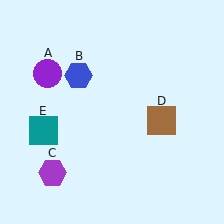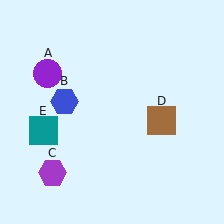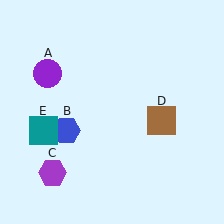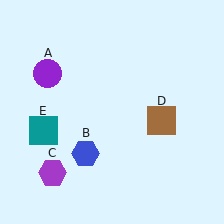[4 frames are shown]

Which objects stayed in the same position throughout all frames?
Purple circle (object A) and purple hexagon (object C) and brown square (object D) and teal square (object E) remained stationary.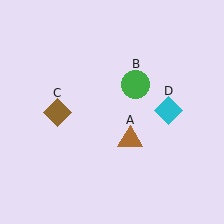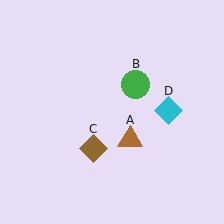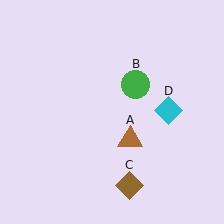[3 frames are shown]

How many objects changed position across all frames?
1 object changed position: brown diamond (object C).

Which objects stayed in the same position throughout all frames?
Brown triangle (object A) and green circle (object B) and cyan diamond (object D) remained stationary.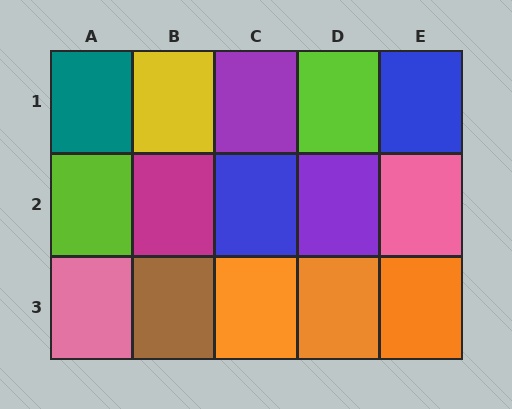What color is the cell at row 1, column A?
Teal.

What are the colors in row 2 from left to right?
Lime, magenta, blue, purple, pink.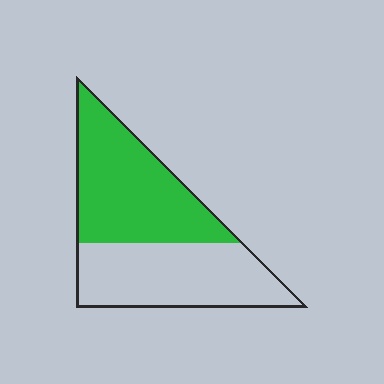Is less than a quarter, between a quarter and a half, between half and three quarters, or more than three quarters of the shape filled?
Between half and three quarters.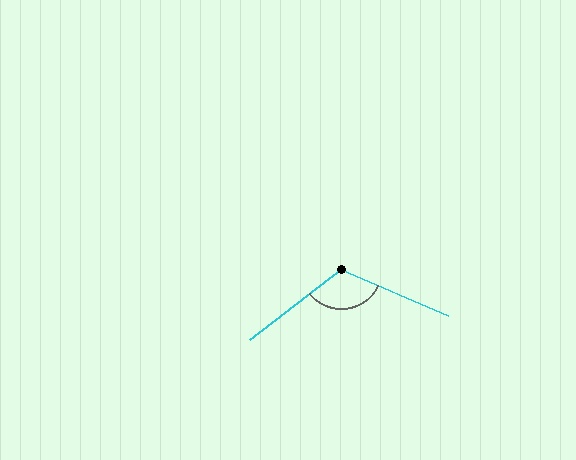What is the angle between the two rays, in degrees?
Approximately 119 degrees.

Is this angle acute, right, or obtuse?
It is obtuse.